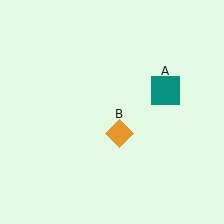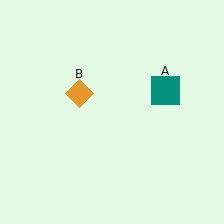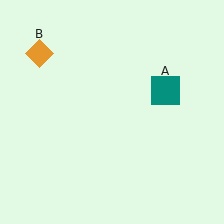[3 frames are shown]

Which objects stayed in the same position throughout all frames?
Teal square (object A) remained stationary.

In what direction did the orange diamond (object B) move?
The orange diamond (object B) moved up and to the left.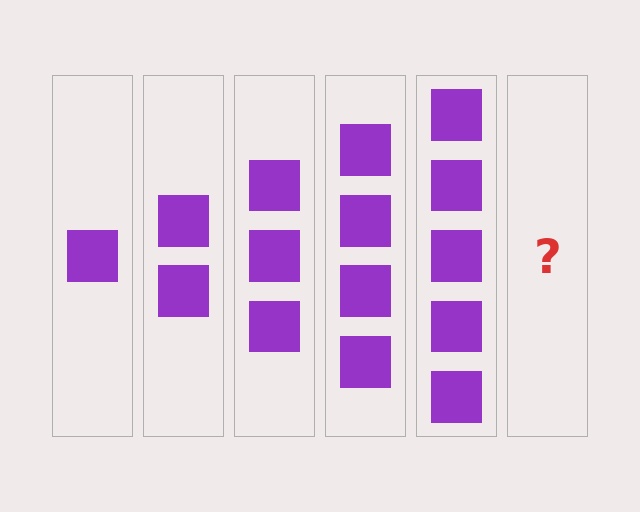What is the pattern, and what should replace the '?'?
The pattern is that each step adds one more square. The '?' should be 6 squares.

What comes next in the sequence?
The next element should be 6 squares.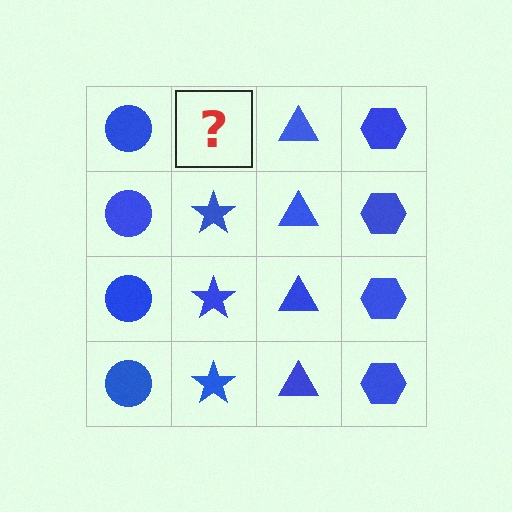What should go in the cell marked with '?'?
The missing cell should contain a blue star.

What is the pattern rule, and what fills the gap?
The rule is that each column has a consistent shape. The gap should be filled with a blue star.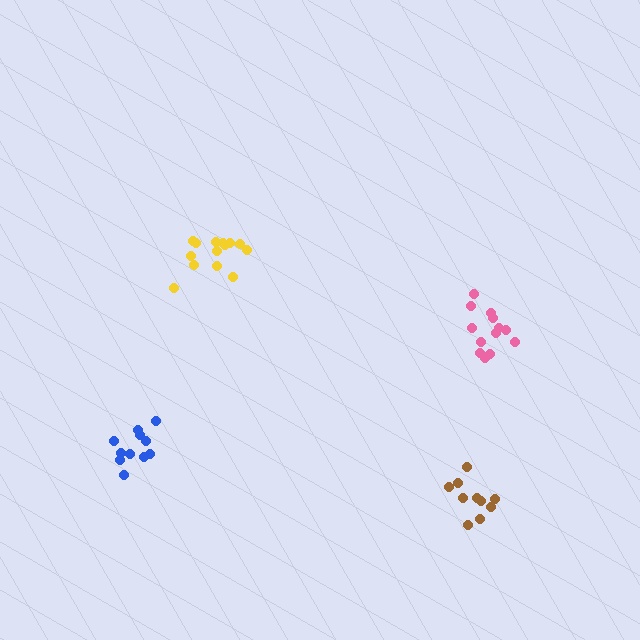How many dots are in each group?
Group 1: 11 dots, Group 2: 14 dots, Group 3: 11 dots, Group 4: 13 dots (49 total).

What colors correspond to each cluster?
The clusters are colored: blue, yellow, brown, pink.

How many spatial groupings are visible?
There are 4 spatial groupings.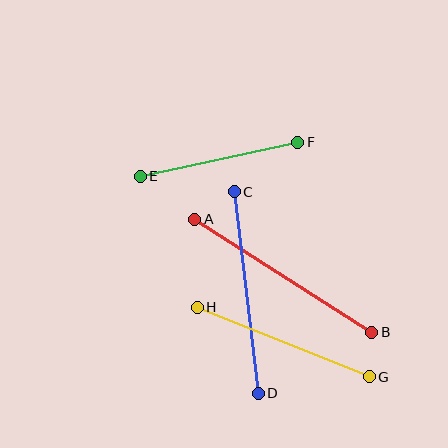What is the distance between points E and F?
The distance is approximately 161 pixels.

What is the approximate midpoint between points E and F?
The midpoint is at approximately (219, 159) pixels.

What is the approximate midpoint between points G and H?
The midpoint is at approximately (283, 342) pixels.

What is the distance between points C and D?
The distance is approximately 203 pixels.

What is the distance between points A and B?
The distance is approximately 210 pixels.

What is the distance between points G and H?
The distance is approximately 186 pixels.